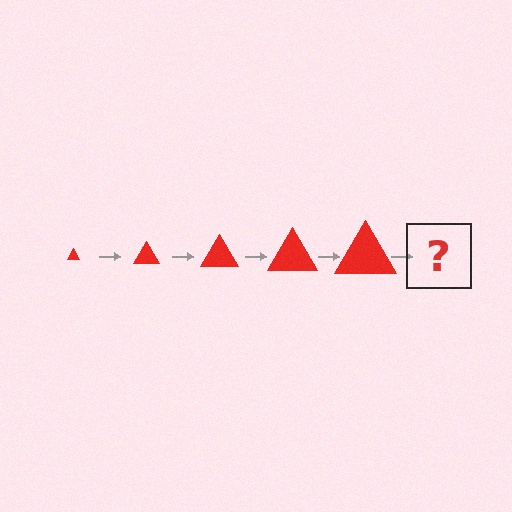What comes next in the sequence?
The next element should be a red triangle, larger than the previous one.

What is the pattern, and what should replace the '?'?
The pattern is that the triangle gets progressively larger each step. The '?' should be a red triangle, larger than the previous one.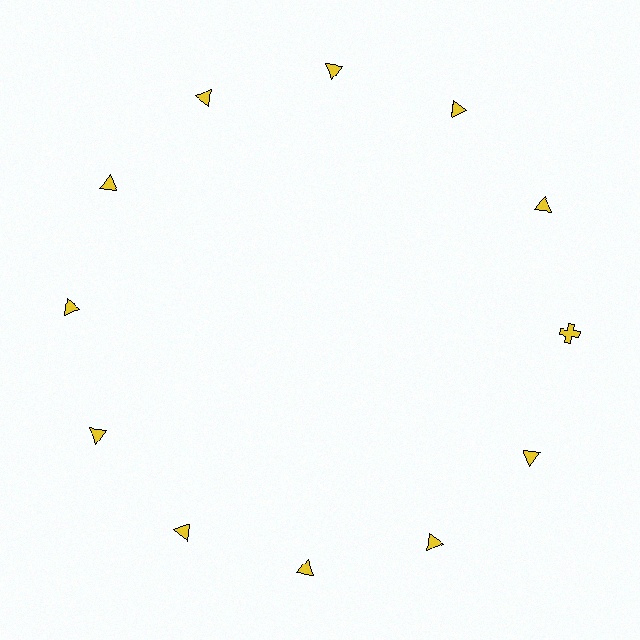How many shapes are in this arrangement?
There are 12 shapes arranged in a ring pattern.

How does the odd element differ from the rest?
It has a different shape: cross instead of triangle.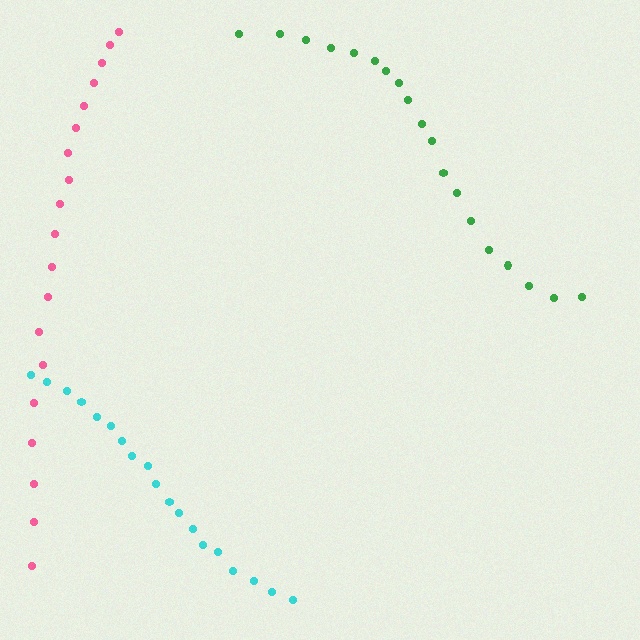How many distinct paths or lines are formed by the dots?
There are 3 distinct paths.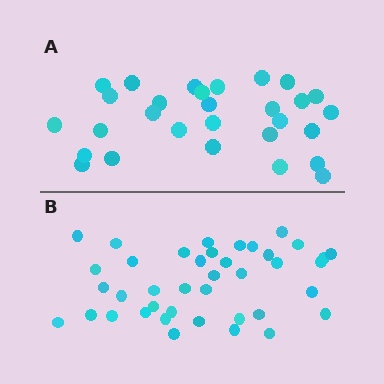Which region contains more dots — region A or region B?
Region B (the bottom region) has more dots.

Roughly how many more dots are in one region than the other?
Region B has roughly 12 or so more dots than region A.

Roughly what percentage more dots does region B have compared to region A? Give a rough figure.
About 40% more.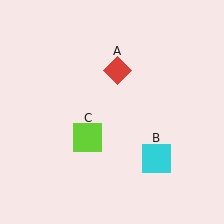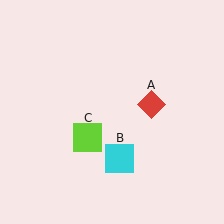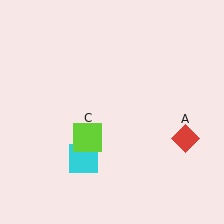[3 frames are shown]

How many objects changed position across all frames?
2 objects changed position: red diamond (object A), cyan square (object B).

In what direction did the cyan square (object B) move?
The cyan square (object B) moved left.